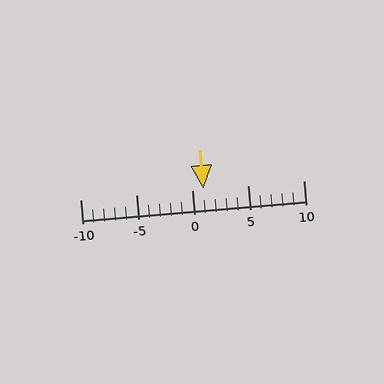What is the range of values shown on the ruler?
The ruler shows values from -10 to 10.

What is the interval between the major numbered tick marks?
The major tick marks are spaced 5 units apart.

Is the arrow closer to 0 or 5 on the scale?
The arrow is closer to 0.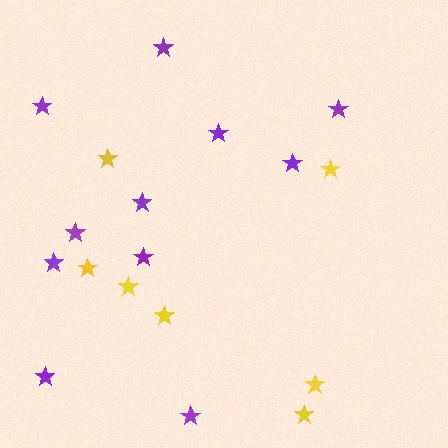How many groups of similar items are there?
There are 2 groups: one group of yellow stars (7) and one group of purple stars (11).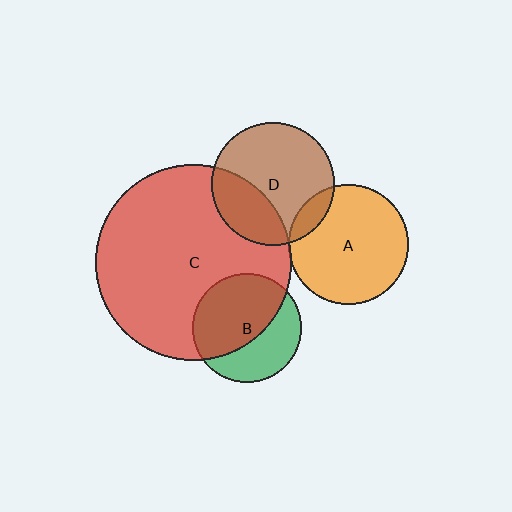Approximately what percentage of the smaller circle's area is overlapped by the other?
Approximately 60%.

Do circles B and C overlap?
Yes.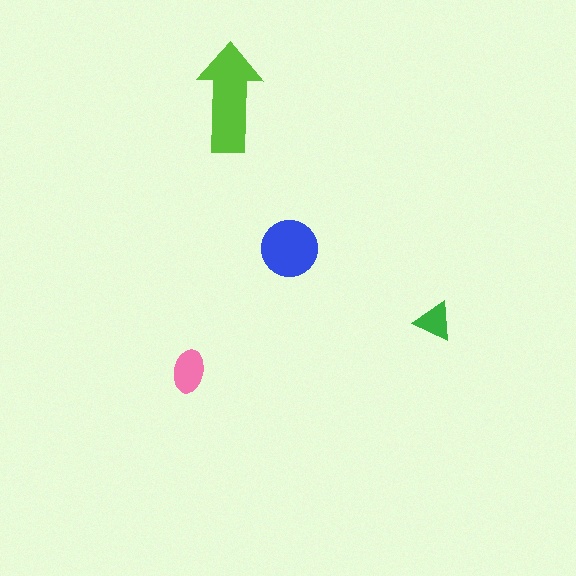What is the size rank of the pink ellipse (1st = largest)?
3rd.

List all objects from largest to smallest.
The lime arrow, the blue circle, the pink ellipse, the green triangle.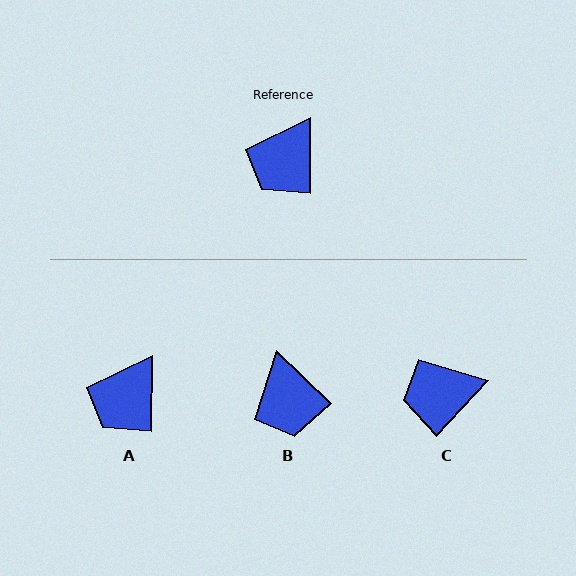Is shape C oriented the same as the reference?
No, it is off by about 42 degrees.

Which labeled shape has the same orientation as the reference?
A.